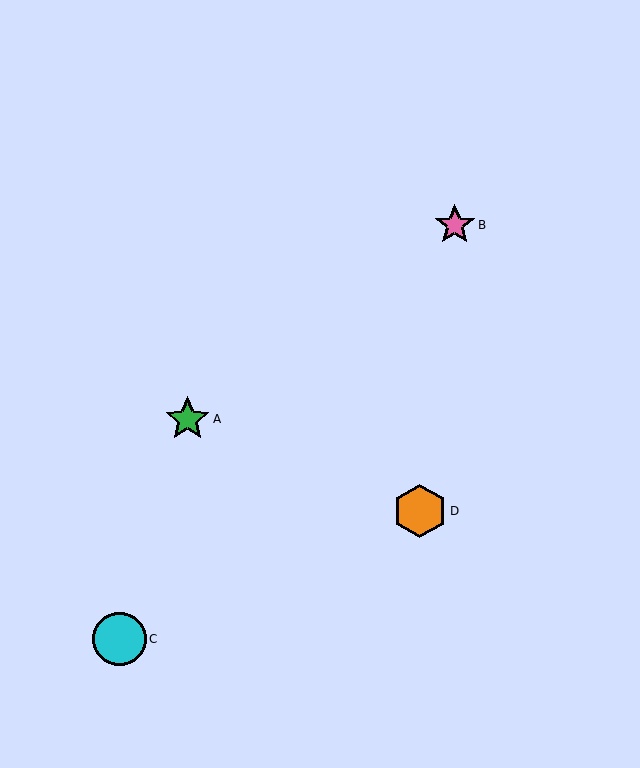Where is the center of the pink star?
The center of the pink star is at (455, 225).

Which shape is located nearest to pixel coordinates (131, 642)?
The cyan circle (labeled C) at (119, 639) is nearest to that location.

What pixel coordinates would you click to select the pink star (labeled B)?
Click at (455, 225) to select the pink star B.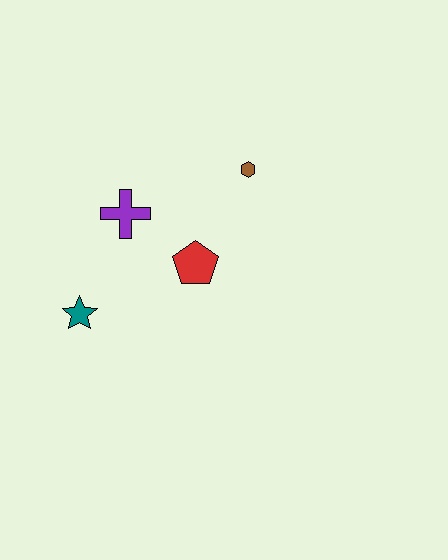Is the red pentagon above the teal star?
Yes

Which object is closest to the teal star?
The purple cross is closest to the teal star.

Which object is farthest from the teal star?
The brown hexagon is farthest from the teal star.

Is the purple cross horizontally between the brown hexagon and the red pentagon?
No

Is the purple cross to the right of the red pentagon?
No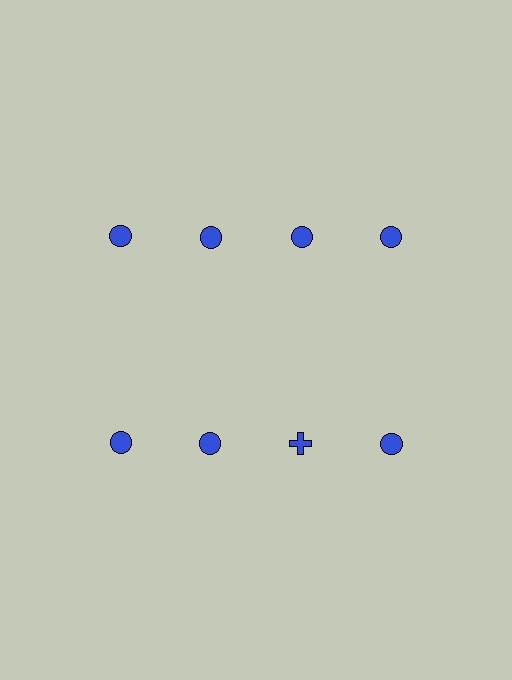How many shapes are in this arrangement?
There are 8 shapes arranged in a grid pattern.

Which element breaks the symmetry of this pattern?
The blue cross in the second row, center column breaks the symmetry. All other shapes are blue circles.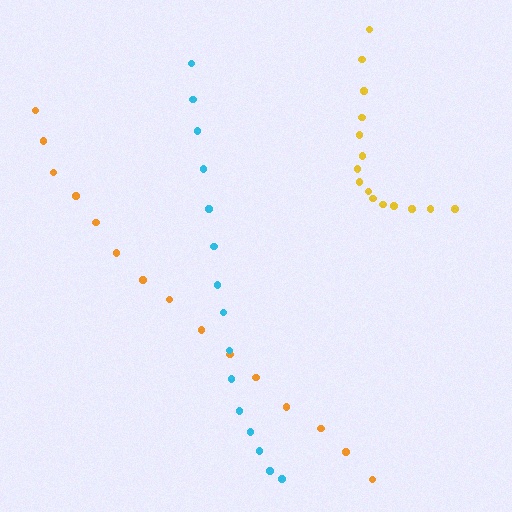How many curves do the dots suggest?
There are 3 distinct paths.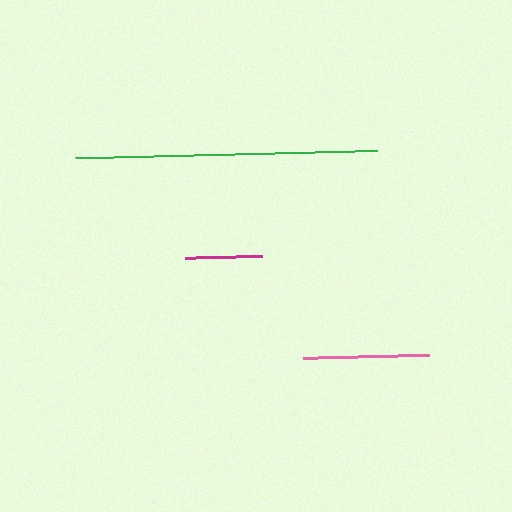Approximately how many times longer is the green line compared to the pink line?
The green line is approximately 2.4 times the length of the pink line.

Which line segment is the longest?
The green line is the longest at approximately 301 pixels.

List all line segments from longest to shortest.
From longest to shortest: green, pink, magenta.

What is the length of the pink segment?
The pink segment is approximately 126 pixels long.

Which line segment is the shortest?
The magenta line is the shortest at approximately 77 pixels.